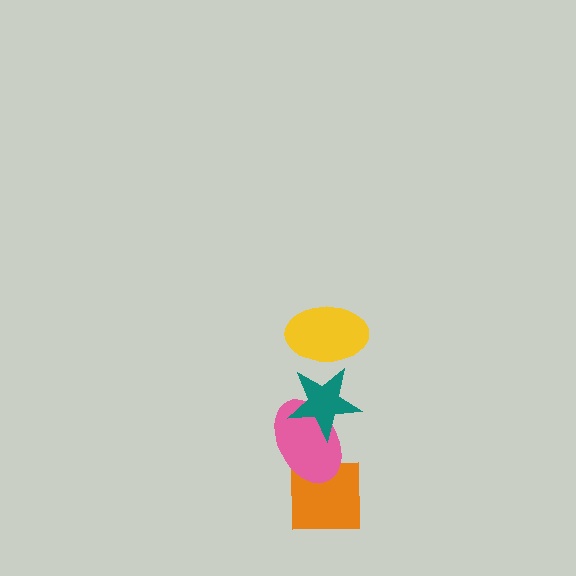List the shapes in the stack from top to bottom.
From top to bottom: the yellow ellipse, the teal star, the pink ellipse, the orange square.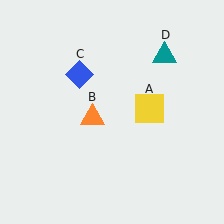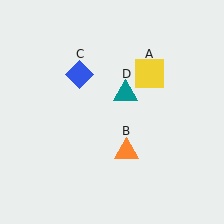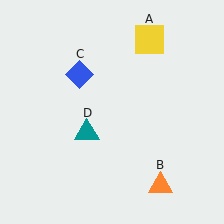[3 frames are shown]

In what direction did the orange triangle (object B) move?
The orange triangle (object B) moved down and to the right.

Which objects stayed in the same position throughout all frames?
Blue diamond (object C) remained stationary.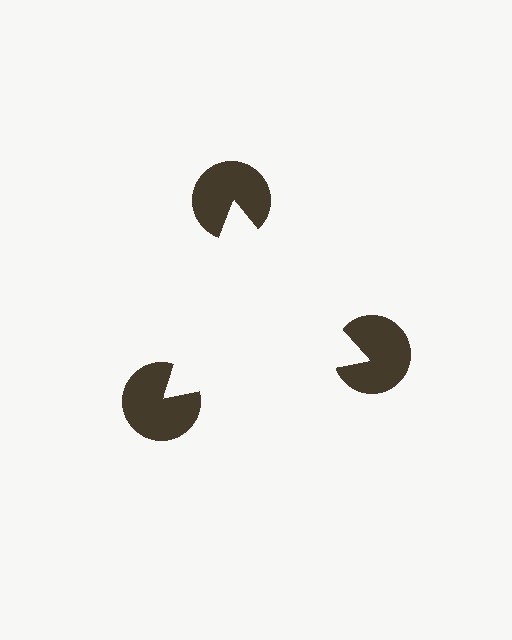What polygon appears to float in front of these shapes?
An illusory triangle — its edges are inferred from the aligned wedge cuts in the pac-man discs, not physically drawn.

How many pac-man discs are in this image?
There are 3 — one at each vertex of the illusory triangle.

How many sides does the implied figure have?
3 sides.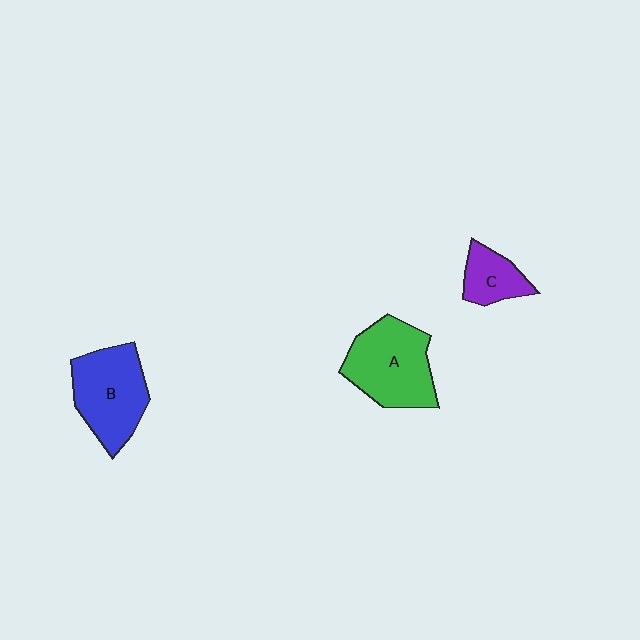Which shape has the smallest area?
Shape C (purple).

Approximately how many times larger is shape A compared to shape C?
Approximately 2.1 times.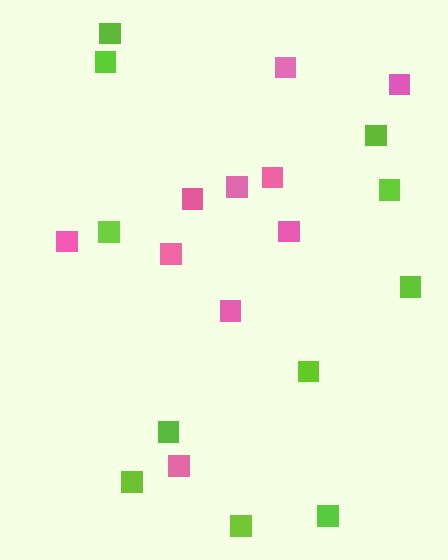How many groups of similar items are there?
There are 2 groups: one group of pink squares (10) and one group of lime squares (11).